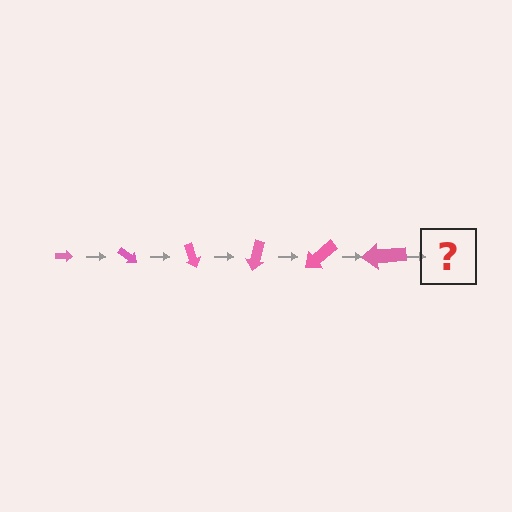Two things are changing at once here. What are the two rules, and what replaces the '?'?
The two rules are that the arrow grows larger each step and it rotates 35 degrees each step. The '?' should be an arrow, larger than the previous one and rotated 210 degrees from the start.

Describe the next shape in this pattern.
It should be an arrow, larger than the previous one and rotated 210 degrees from the start.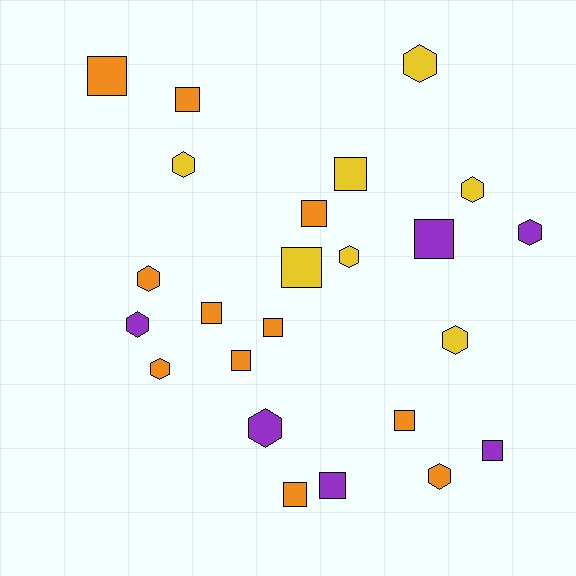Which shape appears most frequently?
Square, with 13 objects.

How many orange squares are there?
There are 8 orange squares.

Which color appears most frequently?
Orange, with 11 objects.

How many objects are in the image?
There are 24 objects.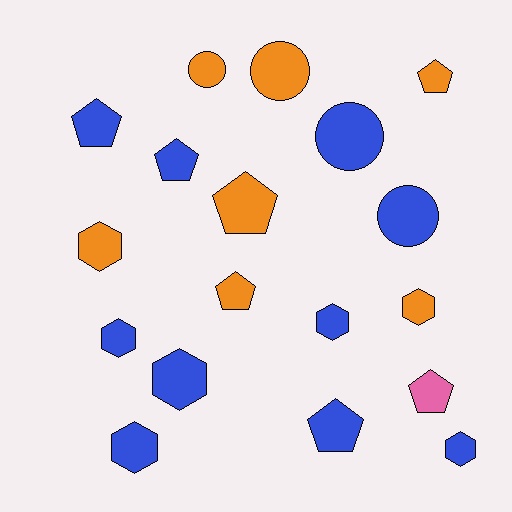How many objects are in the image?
There are 18 objects.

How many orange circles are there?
There are 2 orange circles.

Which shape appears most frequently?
Hexagon, with 7 objects.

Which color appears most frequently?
Blue, with 10 objects.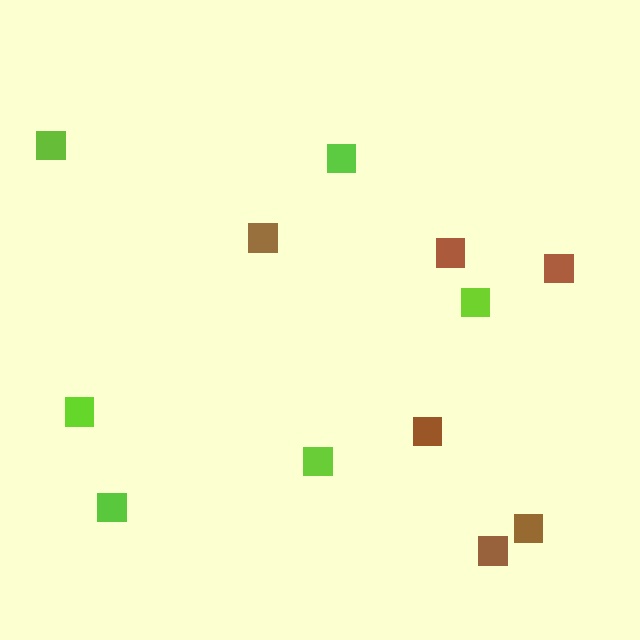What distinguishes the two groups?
There are 2 groups: one group of lime squares (6) and one group of brown squares (6).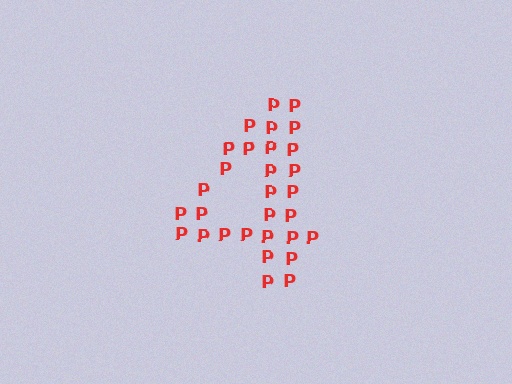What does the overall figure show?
The overall figure shows the digit 4.